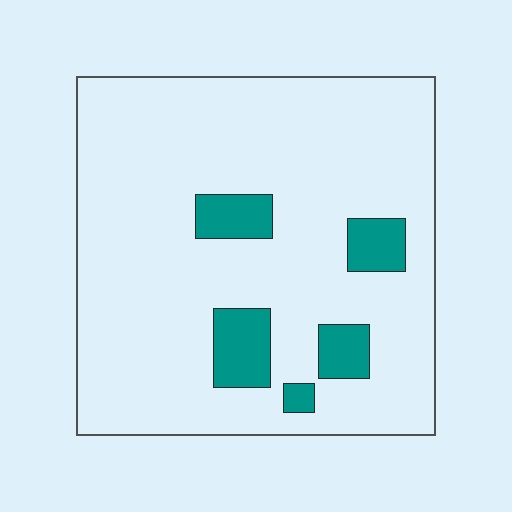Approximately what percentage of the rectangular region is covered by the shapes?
Approximately 10%.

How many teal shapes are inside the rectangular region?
5.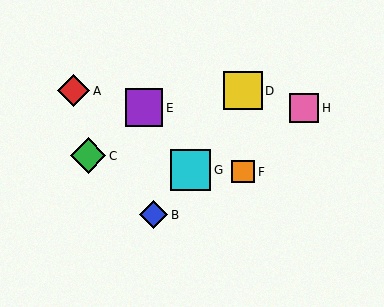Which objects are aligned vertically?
Objects D, F are aligned vertically.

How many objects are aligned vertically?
2 objects (D, F) are aligned vertically.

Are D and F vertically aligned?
Yes, both are at x≈243.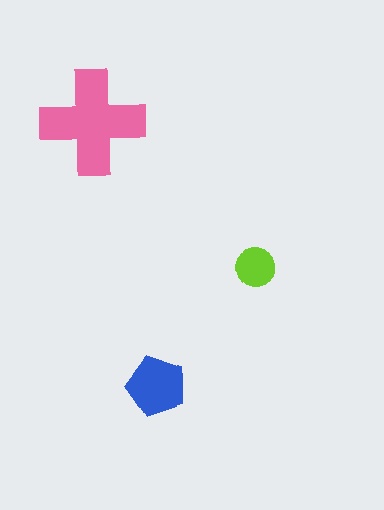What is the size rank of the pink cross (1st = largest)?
1st.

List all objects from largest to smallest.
The pink cross, the blue pentagon, the lime circle.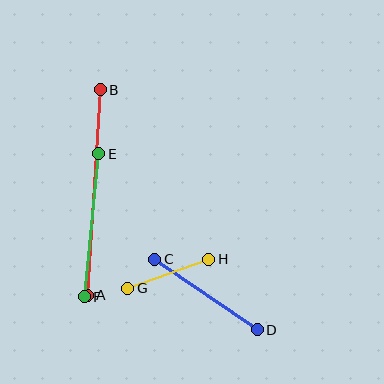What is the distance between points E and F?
The distance is approximately 144 pixels.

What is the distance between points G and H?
The distance is approximately 86 pixels.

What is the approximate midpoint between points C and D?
The midpoint is at approximately (206, 294) pixels.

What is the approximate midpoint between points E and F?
The midpoint is at approximately (91, 225) pixels.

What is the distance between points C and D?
The distance is approximately 124 pixels.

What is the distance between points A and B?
The distance is approximately 205 pixels.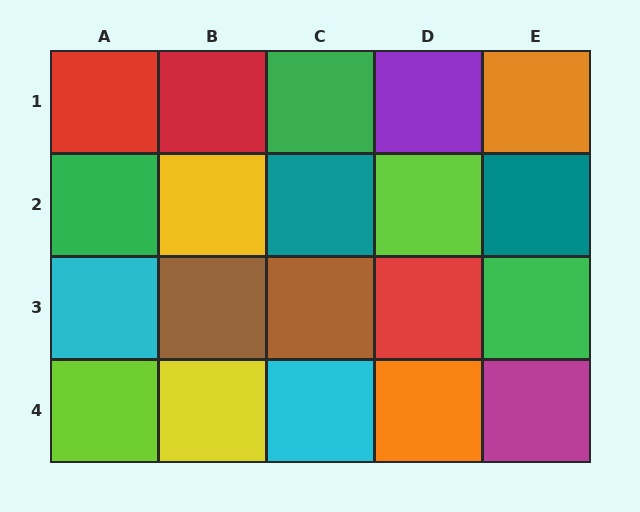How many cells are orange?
2 cells are orange.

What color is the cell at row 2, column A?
Green.